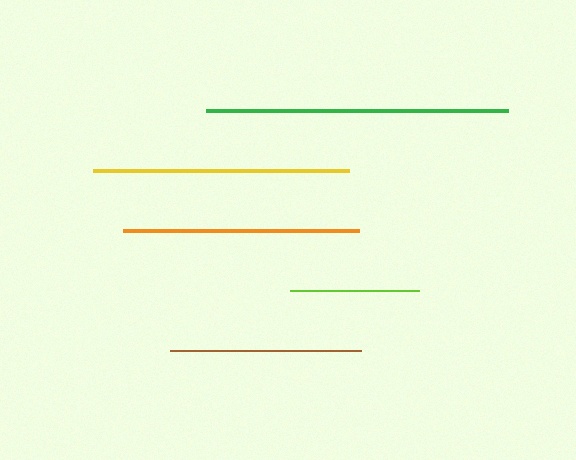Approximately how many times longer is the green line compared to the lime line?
The green line is approximately 2.3 times the length of the lime line.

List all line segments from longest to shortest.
From longest to shortest: green, yellow, orange, brown, lime.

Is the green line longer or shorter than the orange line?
The green line is longer than the orange line.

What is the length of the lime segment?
The lime segment is approximately 129 pixels long.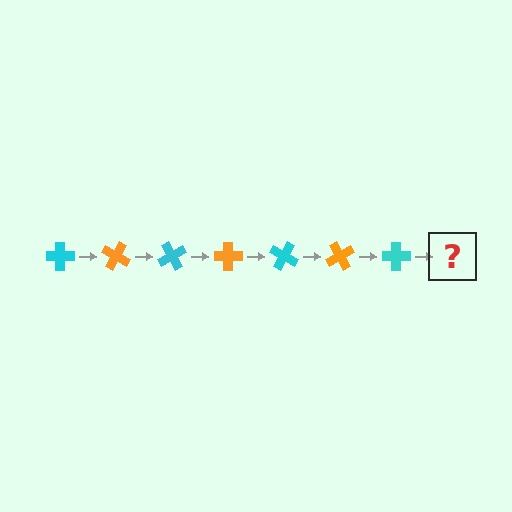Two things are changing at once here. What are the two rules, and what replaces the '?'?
The two rules are that it rotates 30 degrees each step and the color cycles through cyan and orange. The '?' should be an orange cross, rotated 210 degrees from the start.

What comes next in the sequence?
The next element should be an orange cross, rotated 210 degrees from the start.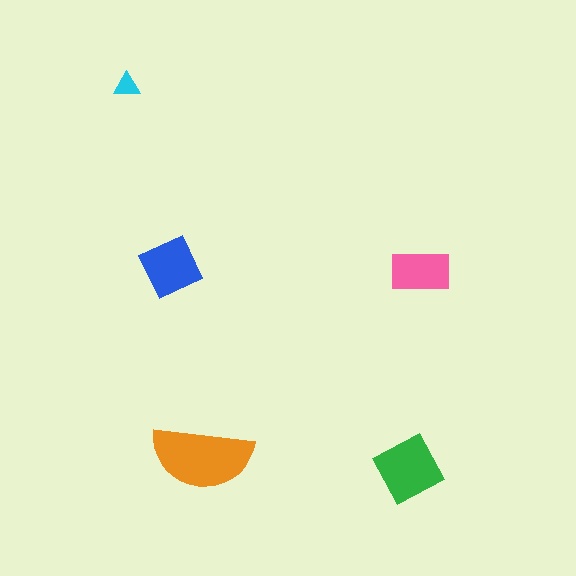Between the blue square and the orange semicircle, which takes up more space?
The orange semicircle.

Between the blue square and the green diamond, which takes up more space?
The green diamond.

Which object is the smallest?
The cyan triangle.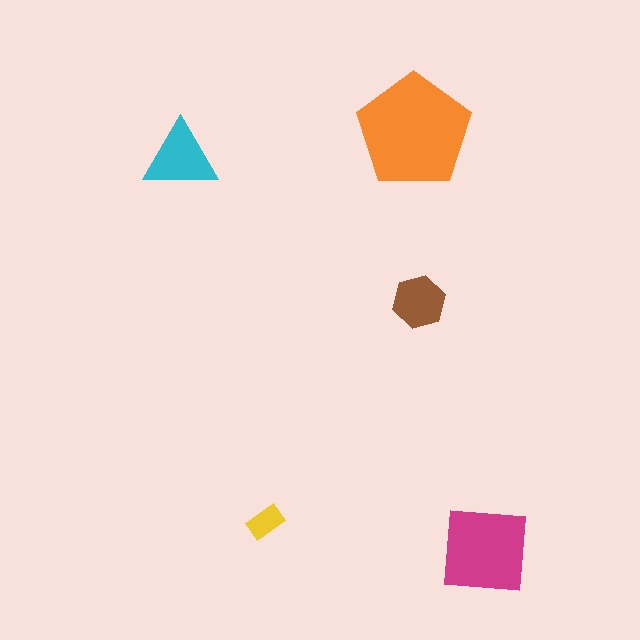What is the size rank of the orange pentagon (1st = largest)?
1st.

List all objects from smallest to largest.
The yellow rectangle, the brown hexagon, the cyan triangle, the magenta square, the orange pentagon.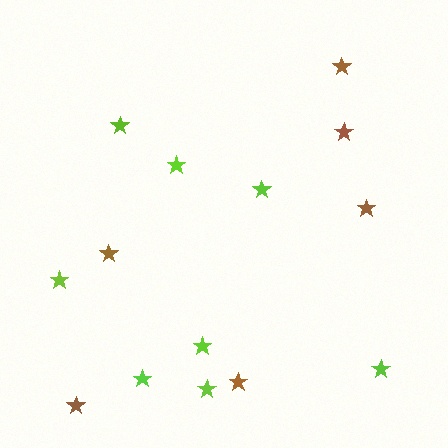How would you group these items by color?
There are 2 groups: one group of lime stars (8) and one group of brown stars (6).